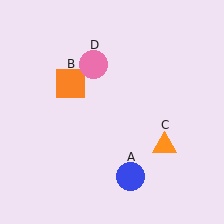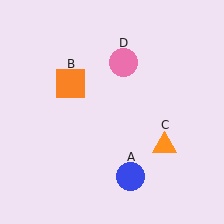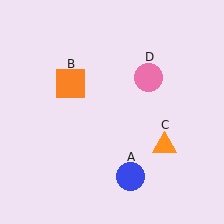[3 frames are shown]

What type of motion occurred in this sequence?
The pink circle (object D) rotated clockwise around the center of the scene.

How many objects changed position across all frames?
1 object changed position: pink circle (object D).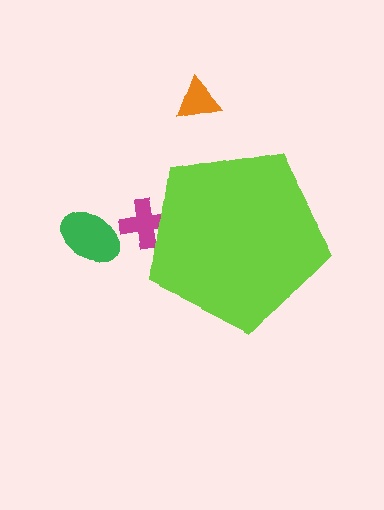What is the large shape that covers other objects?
A lime pentagon.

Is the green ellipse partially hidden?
No, the green ellipse is fully visible.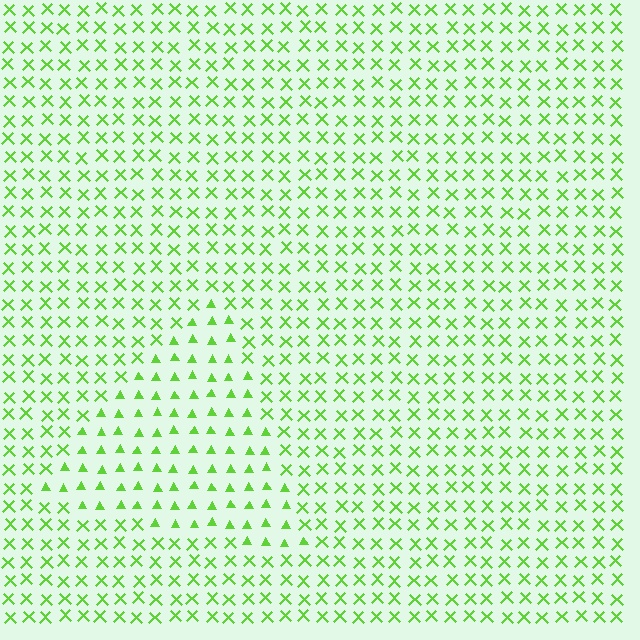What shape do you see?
I see a triangle.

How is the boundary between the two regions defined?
The boundary is defined by a change in element shape: triangles inside vs. X marks outside. All elements share the same color and spacing.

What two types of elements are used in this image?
The image uses triangles inside the triangle region and X marks outside it.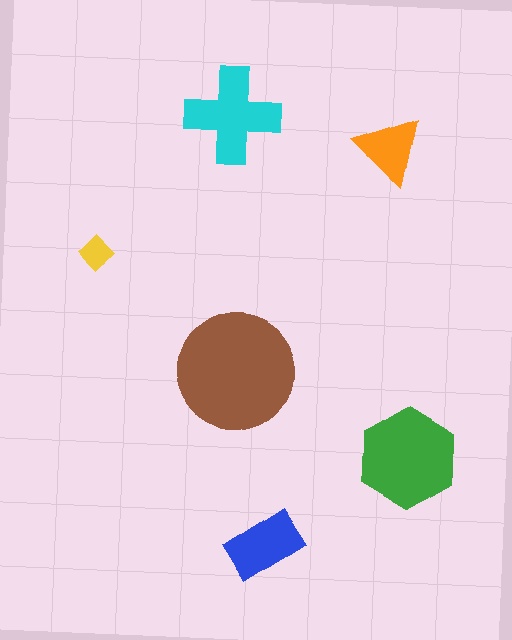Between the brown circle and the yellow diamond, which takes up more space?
The brown circle.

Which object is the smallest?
The yellow diamond.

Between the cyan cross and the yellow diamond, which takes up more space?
The cyan cross.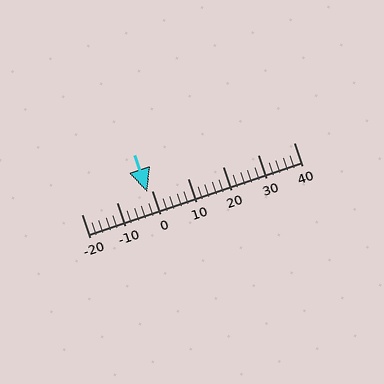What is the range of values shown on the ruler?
The ruler shows values from -20 to 40.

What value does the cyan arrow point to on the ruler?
The cyan arrow points to approximately -2.